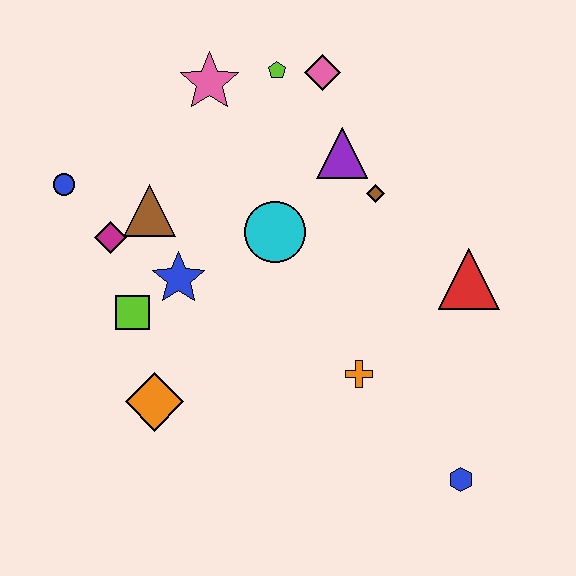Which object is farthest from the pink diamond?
The blue hexagon is farthest from the pink diamond.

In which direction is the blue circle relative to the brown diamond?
The blue circle is to the left of the brown diamond.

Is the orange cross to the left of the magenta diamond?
No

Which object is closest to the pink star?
The lime pentagon is closest to the pink star.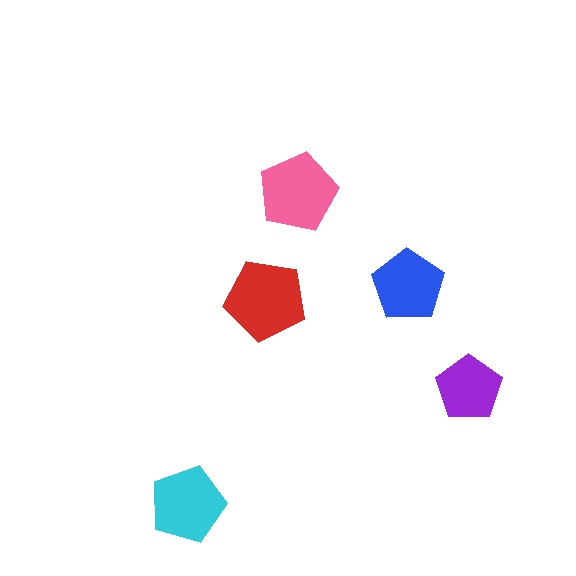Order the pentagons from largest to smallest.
the red one, the pink one, the cyan one, the blue one, the purple one.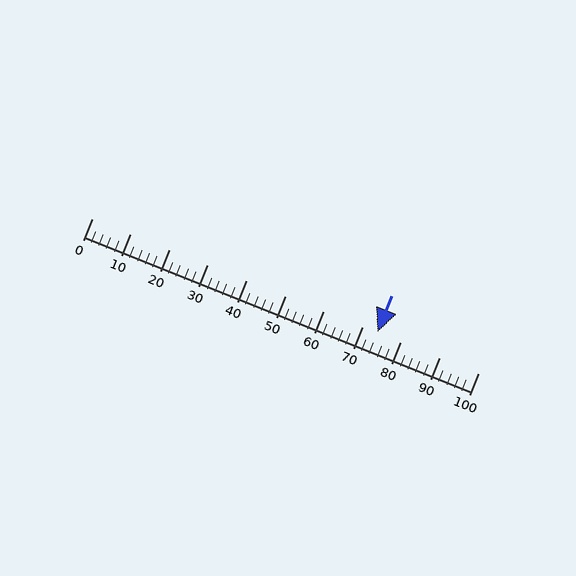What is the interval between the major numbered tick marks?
The major tick marks are spaced 10 units apart.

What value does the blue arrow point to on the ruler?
The blue arrow points to approximately 74.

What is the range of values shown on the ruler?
The ruler shows values from 0 to 100.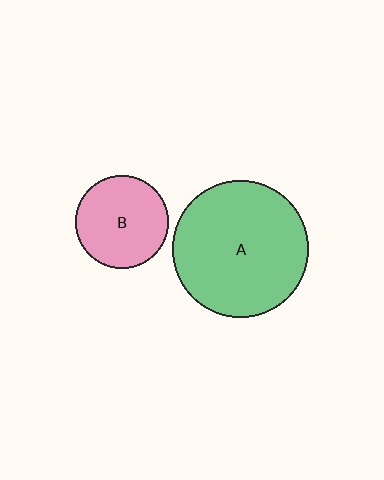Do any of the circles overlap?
No, none of the circles overlap.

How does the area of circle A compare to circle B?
Approximately 2.1 times.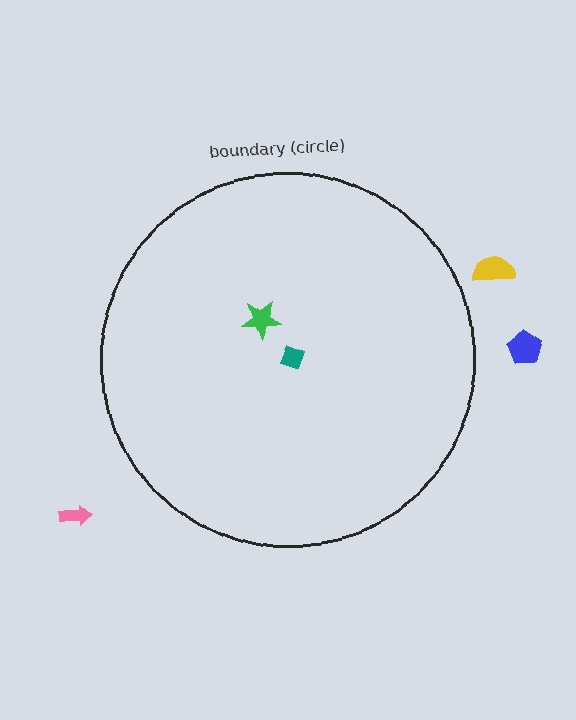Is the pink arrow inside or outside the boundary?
Outside.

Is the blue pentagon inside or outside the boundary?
Outside.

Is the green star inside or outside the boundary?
Inside.